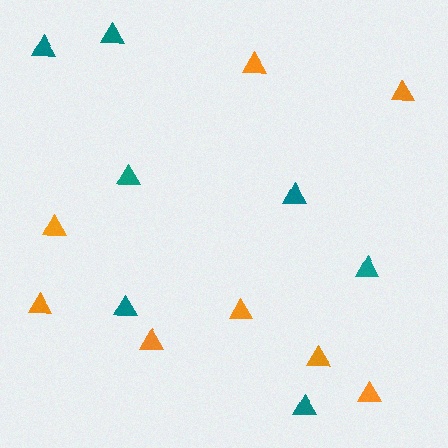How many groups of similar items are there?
There are 2 groups: one group of teal triangles (7) and one group of orange triangles (8).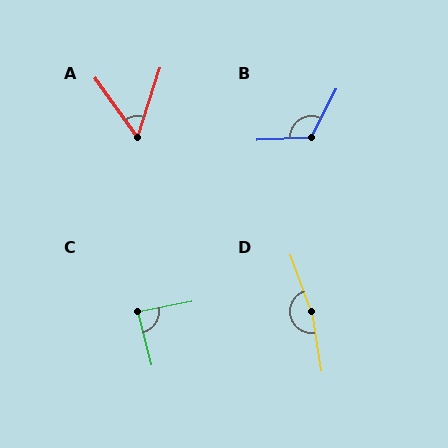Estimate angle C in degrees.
Approximately 87 degrees.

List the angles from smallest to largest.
A (53°), C (87°), B (119°), D (169°).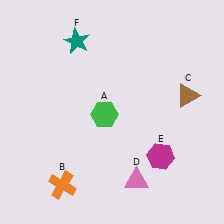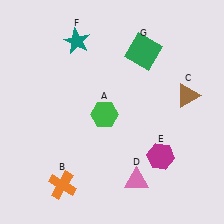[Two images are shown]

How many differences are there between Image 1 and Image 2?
There is 1 difference between the two images.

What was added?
A green square (G) was added in Image 2.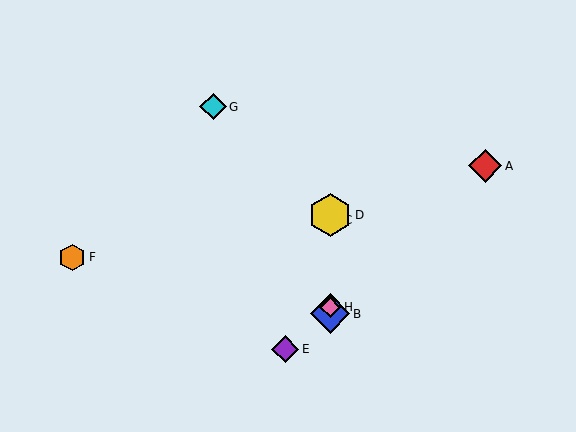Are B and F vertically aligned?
No, B is at x≈330 and F is at x≈72.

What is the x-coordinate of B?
Object B is at x≈330.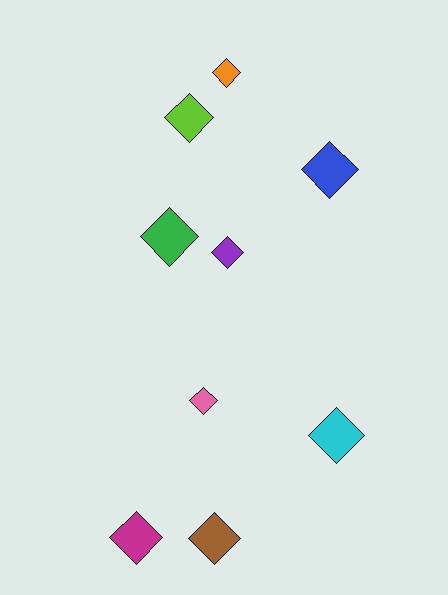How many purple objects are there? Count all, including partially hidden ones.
There is 1 purple object.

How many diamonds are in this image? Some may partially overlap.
There are 9 diamonds.